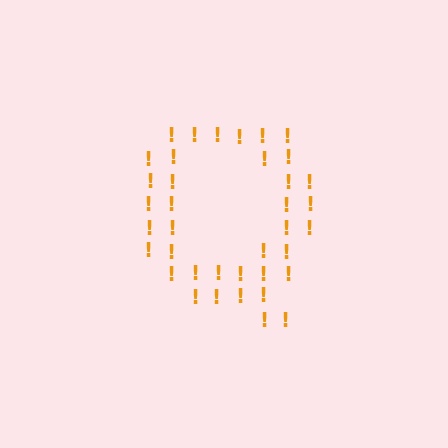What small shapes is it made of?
It is made of small exclamation marks.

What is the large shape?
The large shape is the letter Q.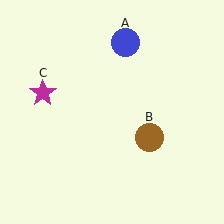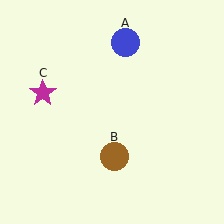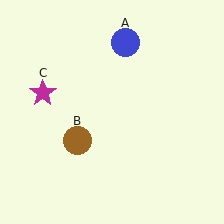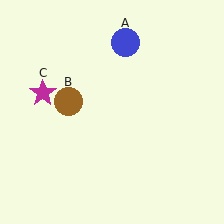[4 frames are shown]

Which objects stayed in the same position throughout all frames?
Blue circle (object A) and magenta star (object C) remained stationary.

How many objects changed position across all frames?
1 object changed position: brown circle (object B).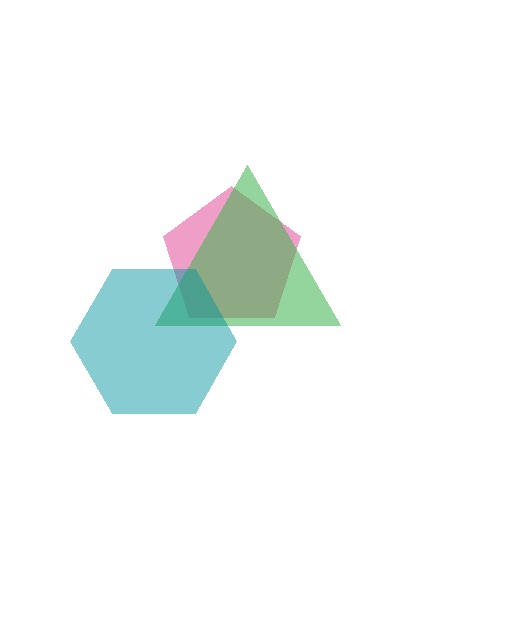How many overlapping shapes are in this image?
There are 3 overlapping shapes in the image.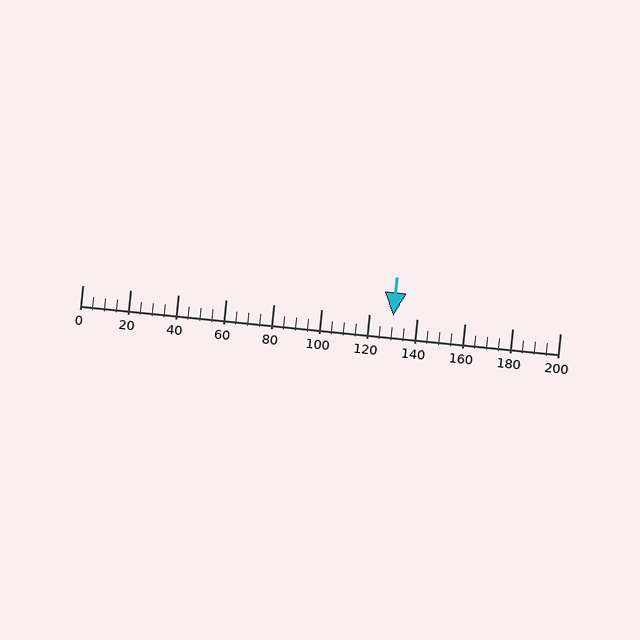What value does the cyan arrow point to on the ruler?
The cyan arrow points to approximately 130.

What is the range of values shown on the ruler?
The ruler shows values from 0 to 200.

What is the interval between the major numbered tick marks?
The major tick marks are spaced 20 units apart.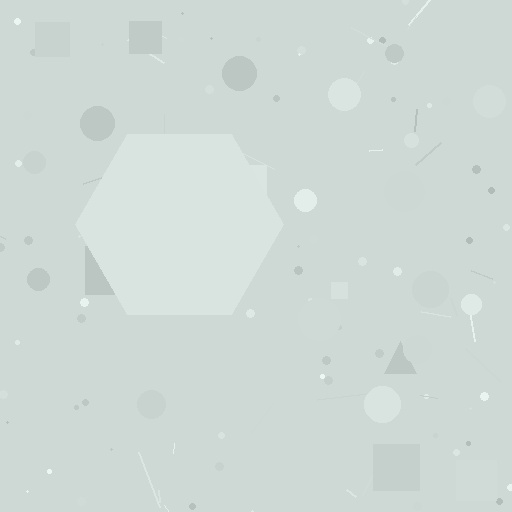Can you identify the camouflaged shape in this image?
The camouflaged shape is a hexagon.